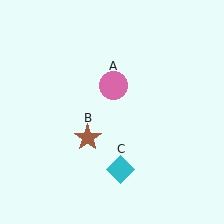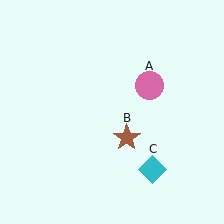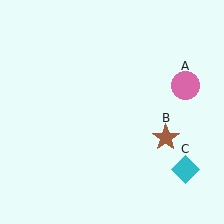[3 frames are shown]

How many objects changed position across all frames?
3 objects changed position: pink circle (object A), brown star (object B), cyan diamond (object C).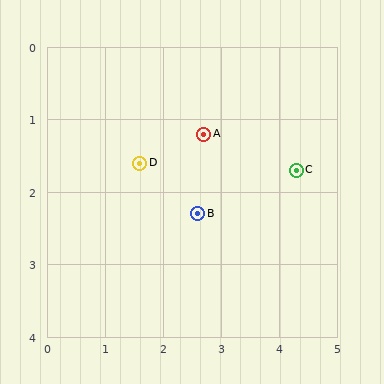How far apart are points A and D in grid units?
Points A and D are about 1.2 grid units apart.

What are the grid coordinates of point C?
Point C is at approximately (4.3, 1.7).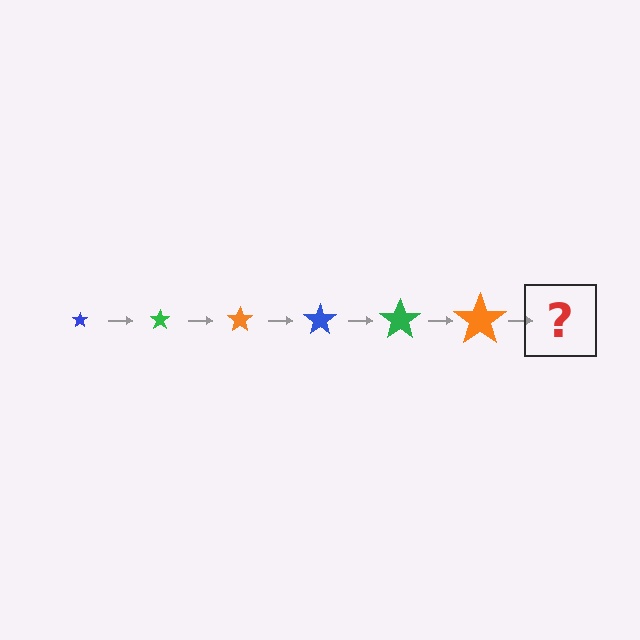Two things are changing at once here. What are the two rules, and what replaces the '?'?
The two rules are that the star grows larger each step and the color cycles through blue, green, and orange. The '?' should be a blue star, larger than the previous one.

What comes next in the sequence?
The next element should be a blue star, larger than the previous one.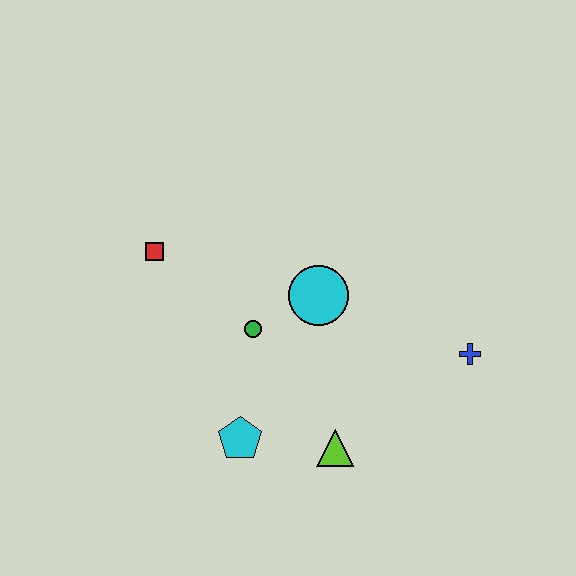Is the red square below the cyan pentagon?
No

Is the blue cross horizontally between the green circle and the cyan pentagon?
No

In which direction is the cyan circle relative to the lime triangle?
The cyan circle is above the lime triangle.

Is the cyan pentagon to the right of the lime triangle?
No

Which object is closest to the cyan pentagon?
The lime triangle is closest to the cyan pentagon.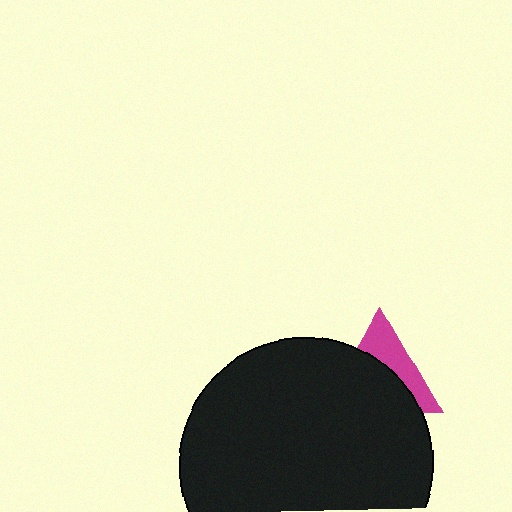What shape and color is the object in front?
The object in front is a black circle.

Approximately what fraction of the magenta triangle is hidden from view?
Roughly 60% of the magenta triangle is hidden behind the black circle.